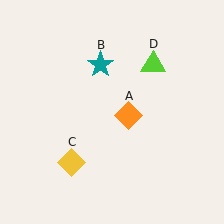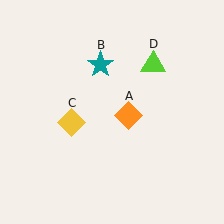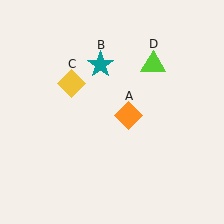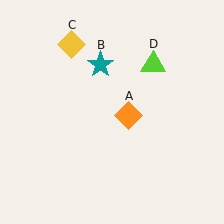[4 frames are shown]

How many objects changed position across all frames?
1 object changed position: yellow diamond (object C).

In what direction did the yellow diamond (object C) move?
The yellow diamond (object C) moved up.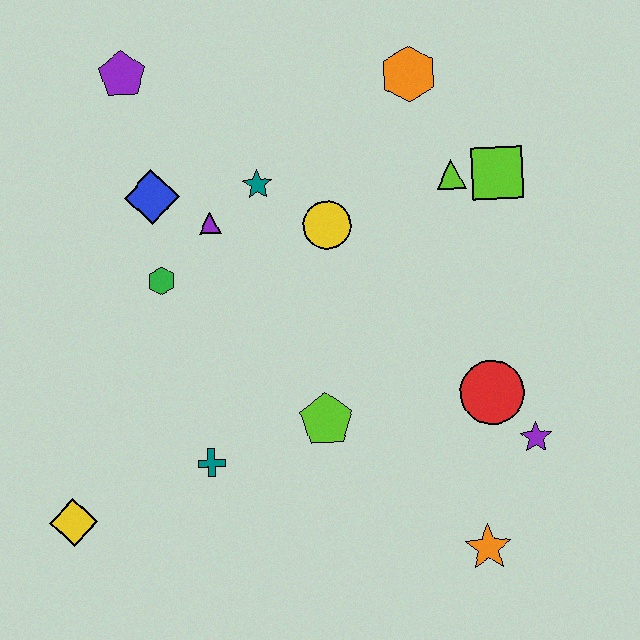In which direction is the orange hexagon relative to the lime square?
The orange hexagon is above the lime square.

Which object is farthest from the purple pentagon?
The orange star is farthest from the purple pentagon.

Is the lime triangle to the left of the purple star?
Yes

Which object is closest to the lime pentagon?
The teal cross is closest to the lime pentagon.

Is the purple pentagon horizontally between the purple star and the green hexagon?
No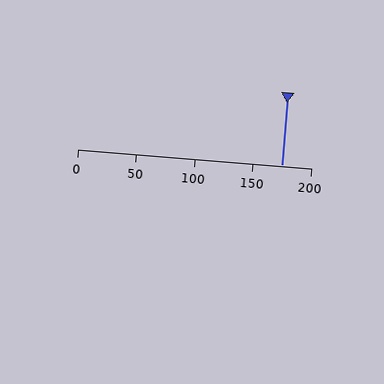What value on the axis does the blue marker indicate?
The marker indicates approximately 175.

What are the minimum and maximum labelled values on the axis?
The axis runs from 0 to 200.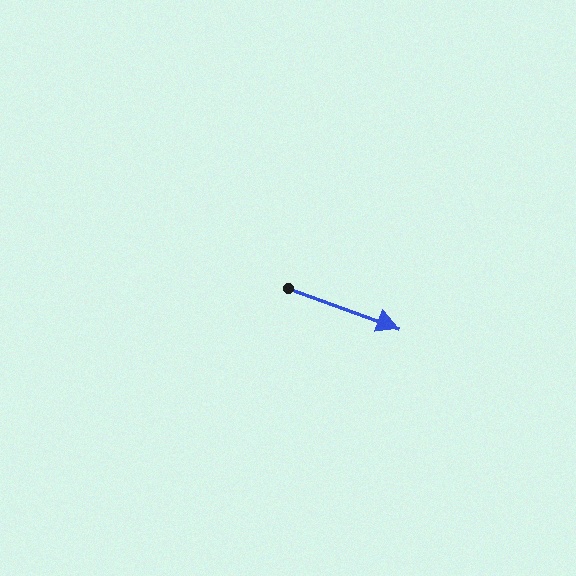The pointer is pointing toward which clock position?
Roughly 4 o'clock.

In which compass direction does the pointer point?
East.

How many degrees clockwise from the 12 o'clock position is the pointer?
Approximately 110 degrees.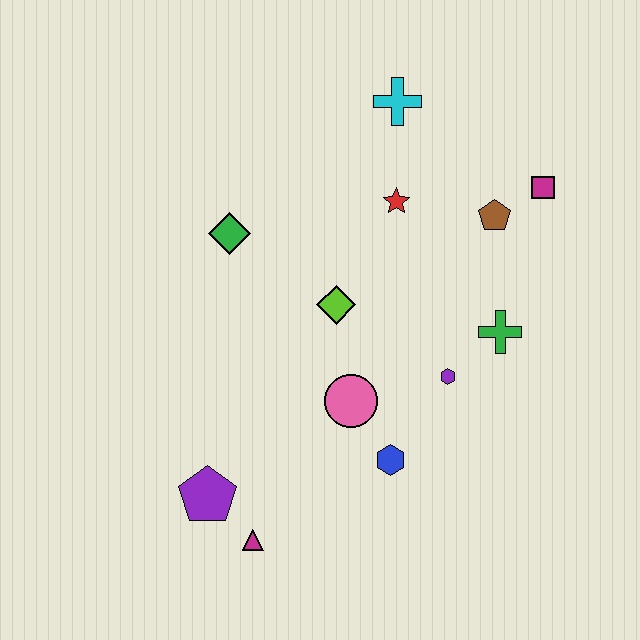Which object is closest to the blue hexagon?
The pink circle is closest to the blue hexagon.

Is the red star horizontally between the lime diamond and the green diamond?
No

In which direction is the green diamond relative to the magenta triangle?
The green diamond is above the magenta triangle.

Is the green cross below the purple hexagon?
No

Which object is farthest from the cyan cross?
The magenta triangle is farthest from the cyan cross.